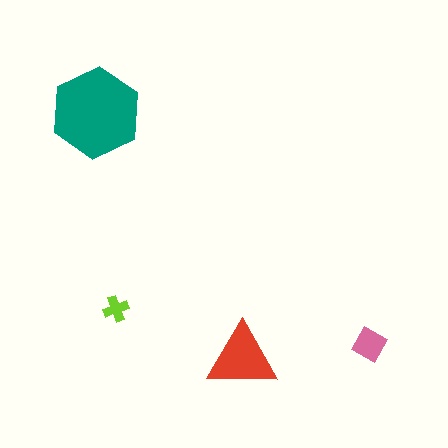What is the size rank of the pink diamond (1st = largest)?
3rd.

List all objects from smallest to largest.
The lime cross, the pink diamond, the red triangle, the teal hexagon.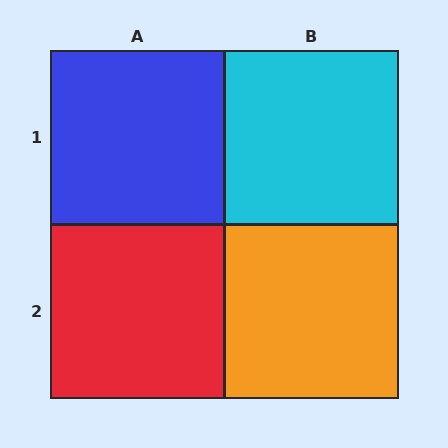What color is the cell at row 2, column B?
Orange.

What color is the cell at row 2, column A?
Red.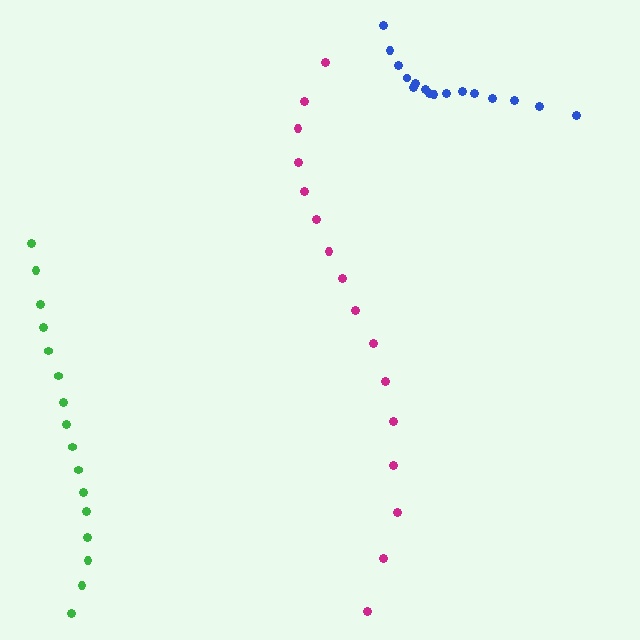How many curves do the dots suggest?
There are 3 distinct paths.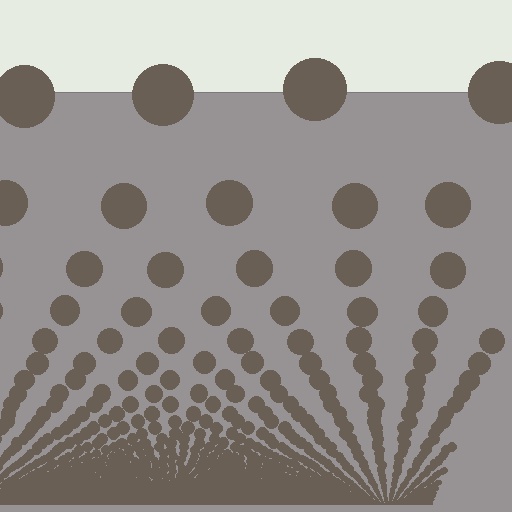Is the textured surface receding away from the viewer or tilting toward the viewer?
The surface appears to tilt toward the viewer. Texture elements get larger and sparser toward the top.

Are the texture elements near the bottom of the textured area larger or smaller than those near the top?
Smaller. The gradient is inverted — elements near the bottom are smaller and denser.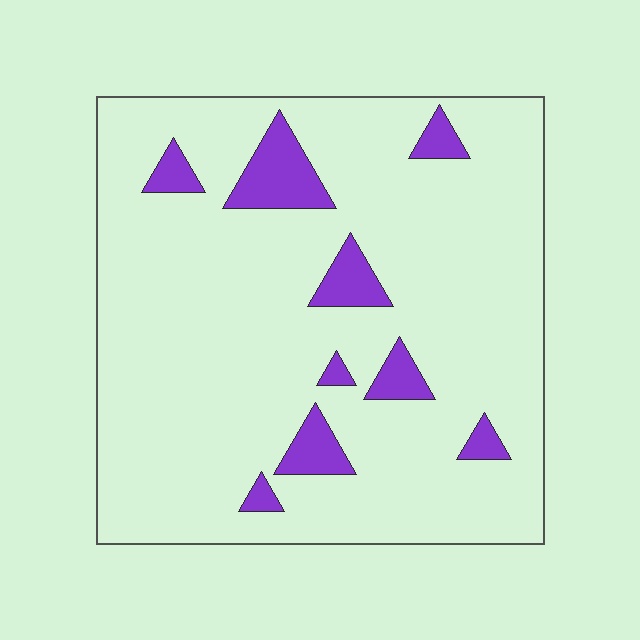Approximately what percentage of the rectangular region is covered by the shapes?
Approximately 10%.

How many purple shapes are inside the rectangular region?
9.